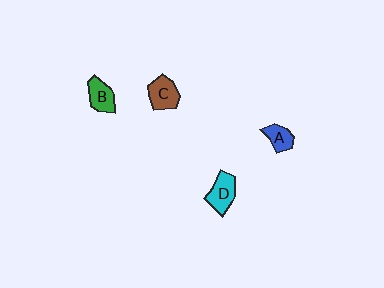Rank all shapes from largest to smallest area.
From largest to smallest: D (cyan), C (brown), B (green), A (blue).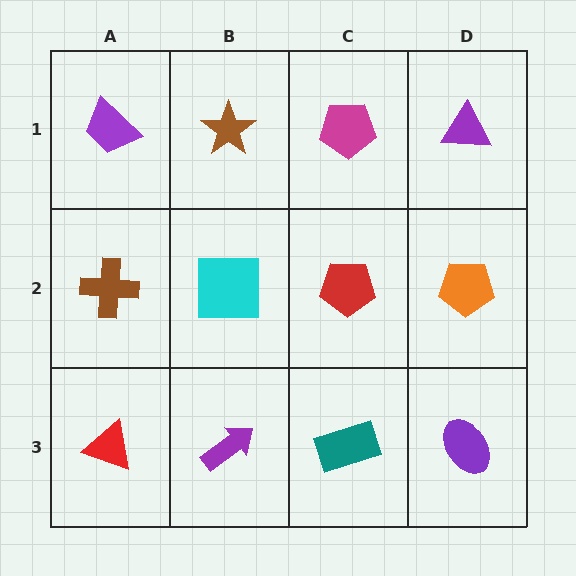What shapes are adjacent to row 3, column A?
A brown cross (row 2, column A), a purple arrow (row 3, column B).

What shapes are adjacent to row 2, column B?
A brown star (row 1, column B), a purple arrow (row 3, column B), a brown cross (row 2, column A), a red pentagon (row 2, column C).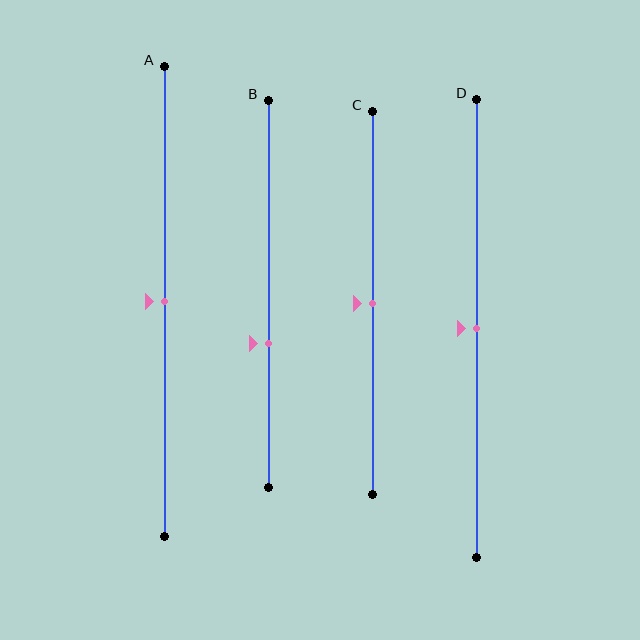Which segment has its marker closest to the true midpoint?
Segment A has its marker closest to the true midpoint.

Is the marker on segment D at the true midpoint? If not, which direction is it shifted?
Yes, the marker on segment D is at the true midpoint.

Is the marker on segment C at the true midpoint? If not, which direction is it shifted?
Yes, the marker on segment C is at the true midpoint.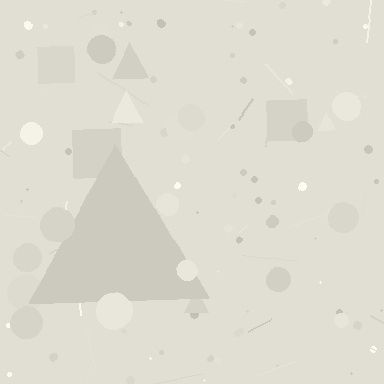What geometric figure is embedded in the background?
A triangle is embedded in the background.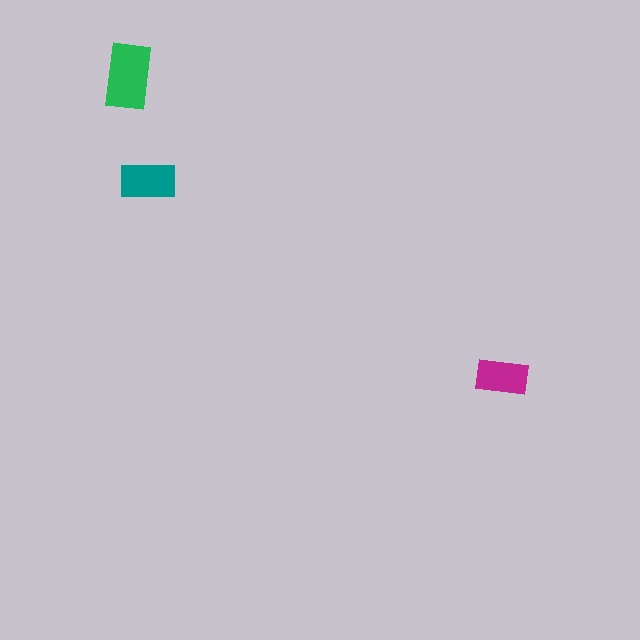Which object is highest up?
The green rectangle is topmost.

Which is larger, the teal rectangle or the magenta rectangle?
The teal one.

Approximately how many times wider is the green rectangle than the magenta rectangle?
About 1.5 times wider.